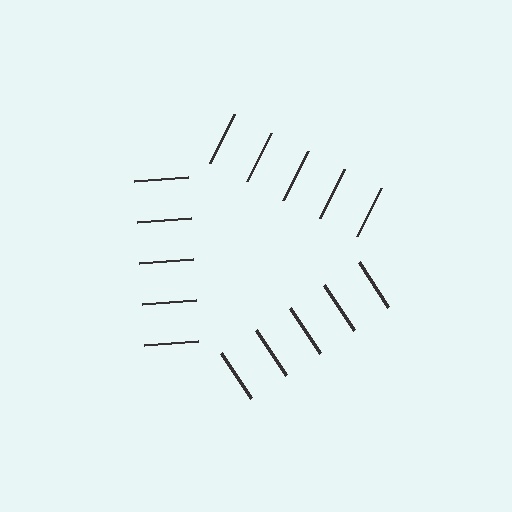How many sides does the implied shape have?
3 sides — the line-ends trace a triangle.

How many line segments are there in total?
15 — 5 along each of the 3 edges.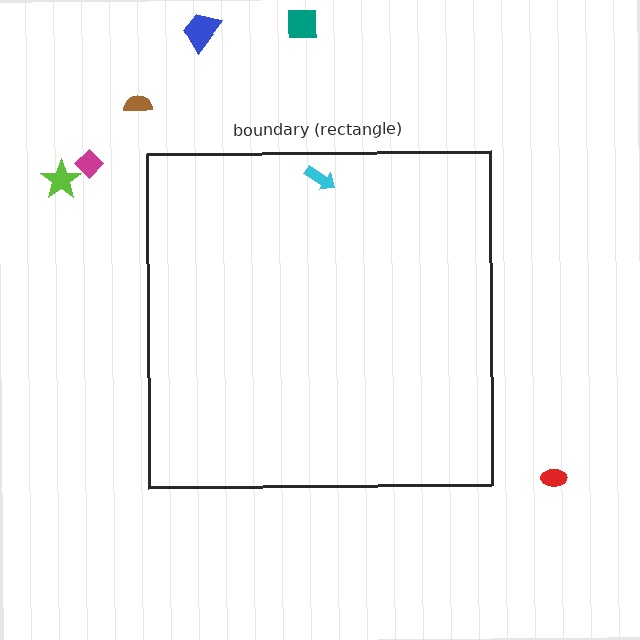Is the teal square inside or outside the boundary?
Outside.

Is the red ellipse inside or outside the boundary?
Outside.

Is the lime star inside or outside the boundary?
Outside.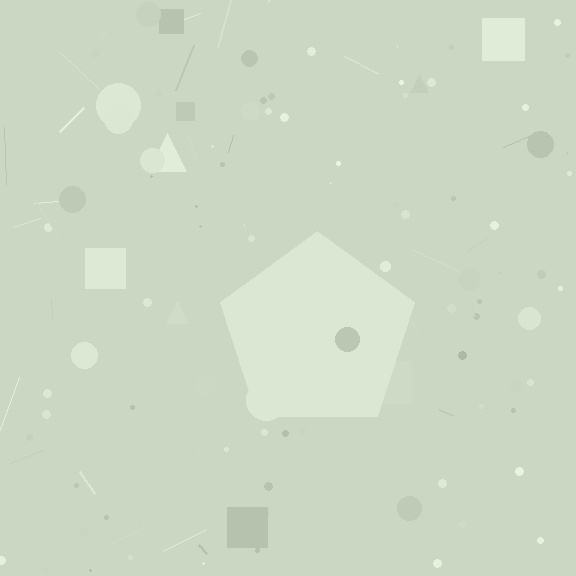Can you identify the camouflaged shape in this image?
The camouflaged shape is a pentagon.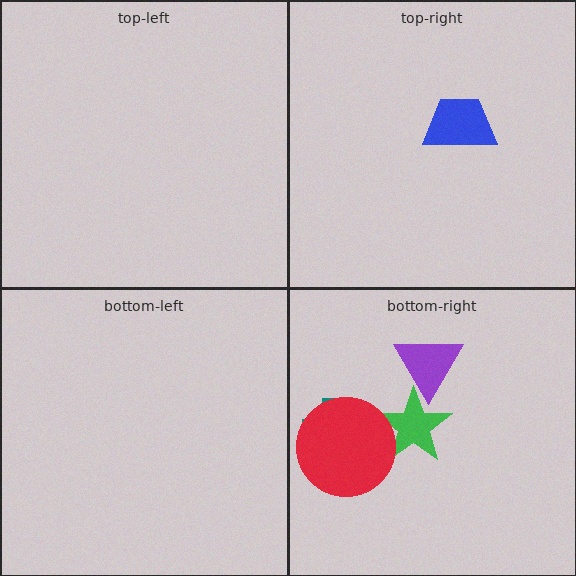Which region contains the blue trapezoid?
The top-right region.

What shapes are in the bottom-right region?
The purple triangle, the green star, the teal cross, the red circle.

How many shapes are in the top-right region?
1.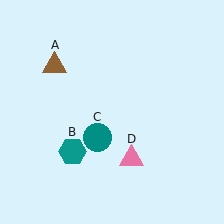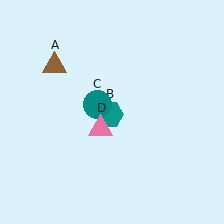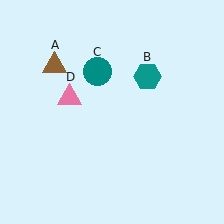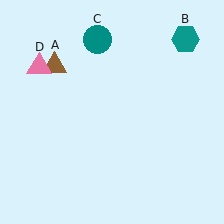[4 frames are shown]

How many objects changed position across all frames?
3 objects changed position: teal hexagon (object B), teal circle (object C), pink triangle (object D).